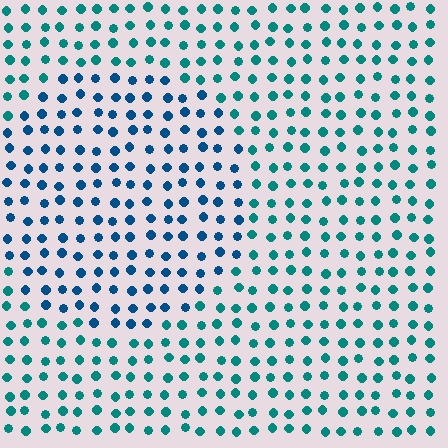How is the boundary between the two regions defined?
The boundary is defined purely by a slight shift in hue (about 31 degrees). Spacing, size, and orientation are identical on both sides.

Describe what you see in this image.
The image is filled with small teal elements in a uniform arrangement. A circle-shaped region is visible where the elements are tinted to a slightly different hue, forming a subtle color boundary.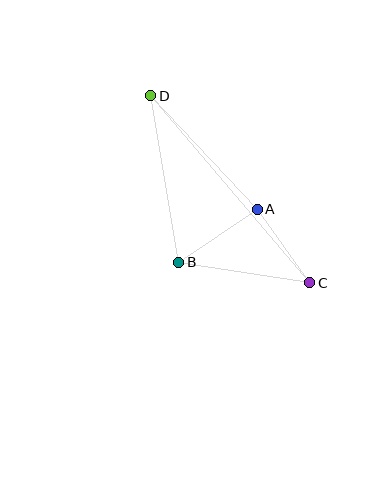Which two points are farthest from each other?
Points C and D are farthest from each other.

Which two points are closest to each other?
Points A and C are closest to each other.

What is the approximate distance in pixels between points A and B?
The distance between A and B is approximately 95 pixels.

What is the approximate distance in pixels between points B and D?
The distance between B and D is approximately 169 pixels.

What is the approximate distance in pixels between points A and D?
The distance between A and D is approximately 155 pixels.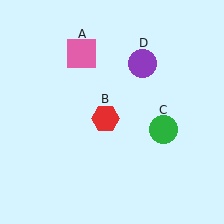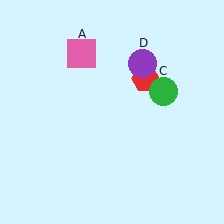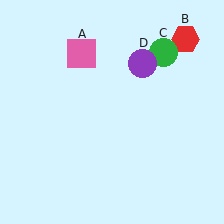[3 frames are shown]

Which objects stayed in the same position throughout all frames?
Pink square (object A) and purple circle (object D) remained stationary.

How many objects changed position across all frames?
2 objects changed position: red hexagon (object B), green circle (object C).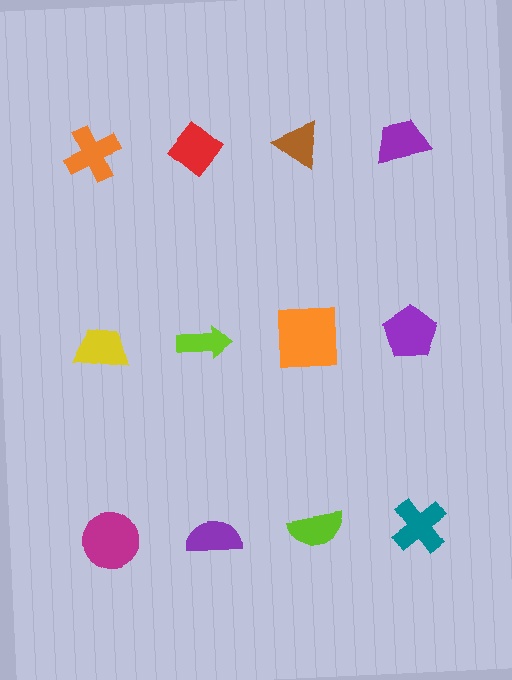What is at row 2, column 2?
A lime arrow.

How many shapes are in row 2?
4 shapes.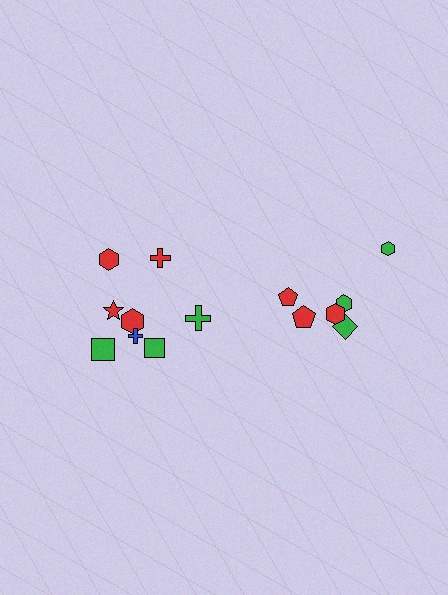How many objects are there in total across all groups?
There are 14 objects.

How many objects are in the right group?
There are 6 objects.